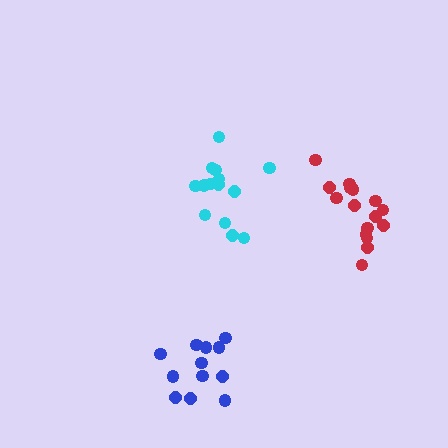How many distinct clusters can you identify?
There are 3 distinct clusters.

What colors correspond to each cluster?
The clusters are colored: red, cyan, blue.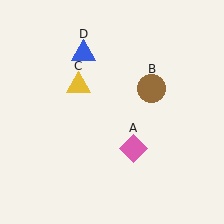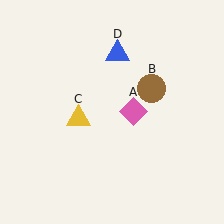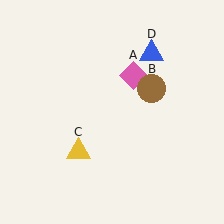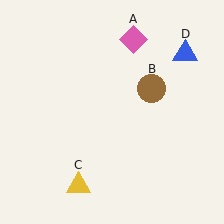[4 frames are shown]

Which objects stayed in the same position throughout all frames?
Brown circle (object B) remained stationary.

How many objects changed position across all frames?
3 objects changed position: pink diamond (object A), yellow triangle (object C), blue triangle (object D).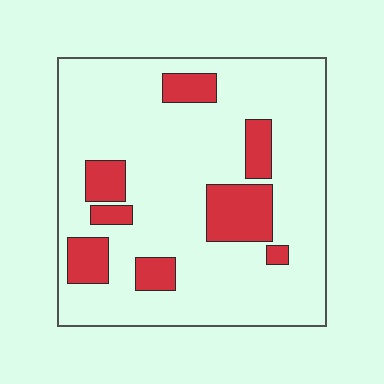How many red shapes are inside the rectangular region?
8.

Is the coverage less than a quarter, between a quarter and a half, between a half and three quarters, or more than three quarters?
Less than a quarter.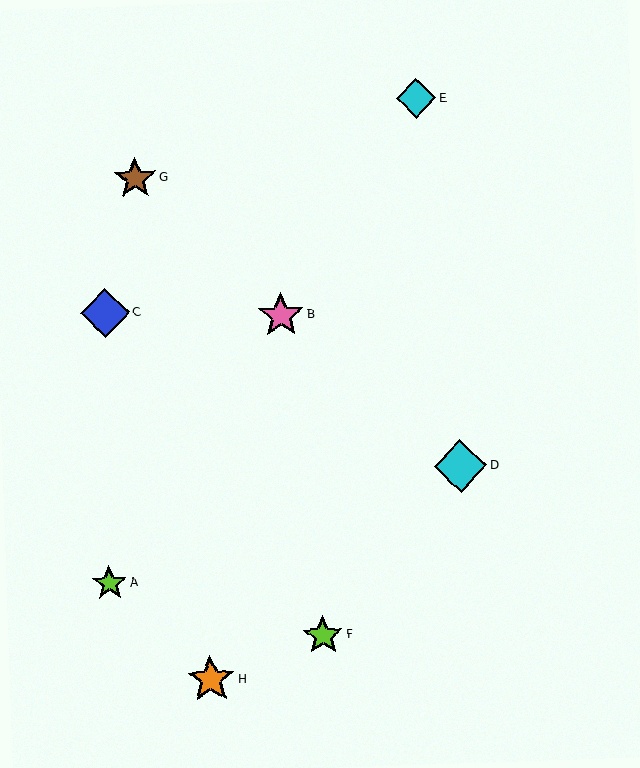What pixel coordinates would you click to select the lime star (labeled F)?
Click at (323, 635) to select the lime star F.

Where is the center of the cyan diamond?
The center of the cyan diamond is at (416, 98).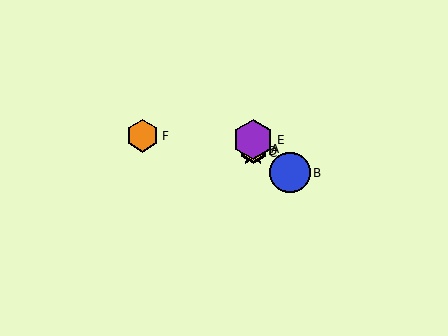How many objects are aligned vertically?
4 objects (A, C, D, E) are aligned vertically.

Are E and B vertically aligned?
No, E is at x≈253 and B is at x≈290.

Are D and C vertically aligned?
Yes, both are at x≈253.